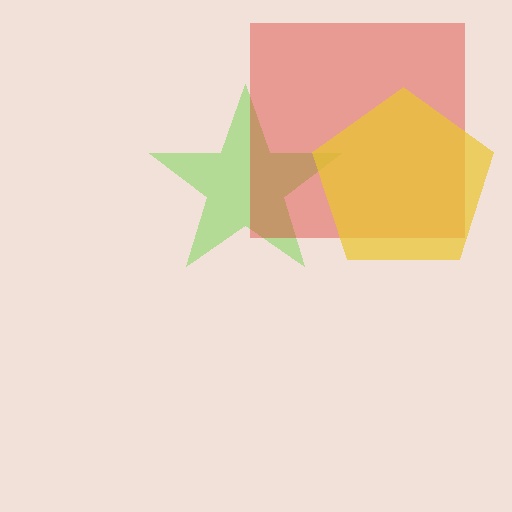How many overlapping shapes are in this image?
There are 3 overlapping shapes in the image.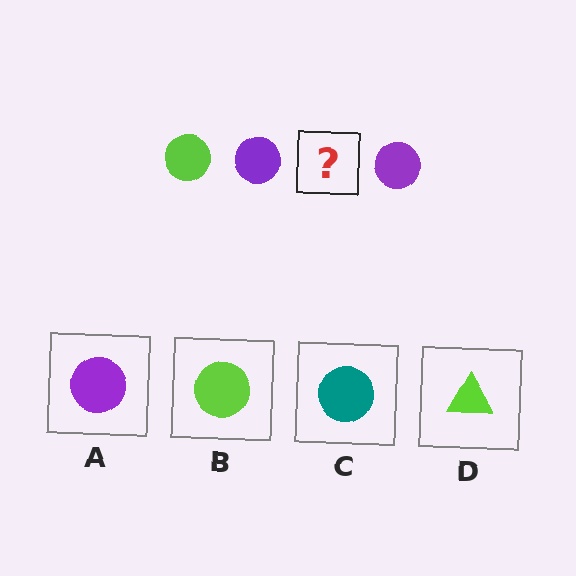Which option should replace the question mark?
Option B.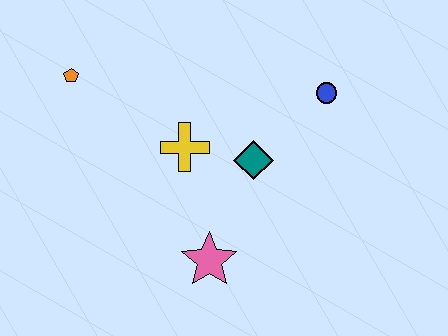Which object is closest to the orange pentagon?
The yellow cross is closest to the orange pentagon.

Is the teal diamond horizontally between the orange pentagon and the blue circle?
Yes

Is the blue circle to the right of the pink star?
Yes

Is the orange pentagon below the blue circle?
No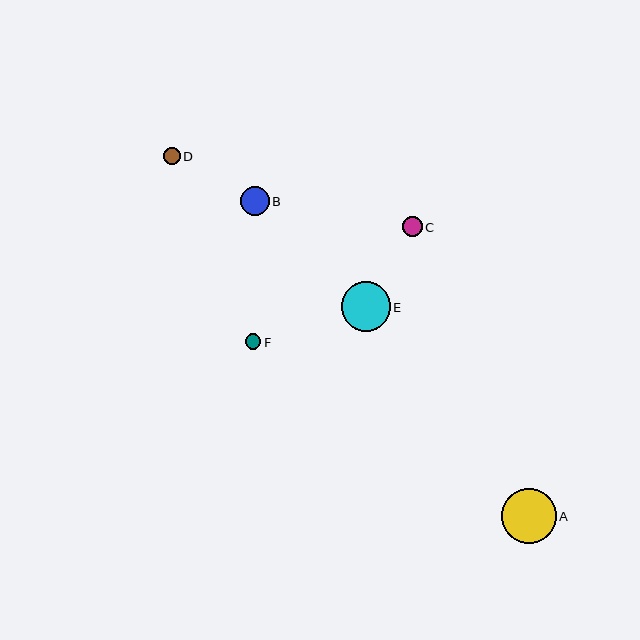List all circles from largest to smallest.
From largest to smallest: A, E, B, C, D, F.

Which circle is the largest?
Circle A is the largest with a size of approximately 55 pixels.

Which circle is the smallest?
Circle F is the smallest with a size of approximately 16 pixels.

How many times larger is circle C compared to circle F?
Circle C is approximately 1.3 times the size of circle F.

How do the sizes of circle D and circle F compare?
Circle D and circle F are approximately the same size.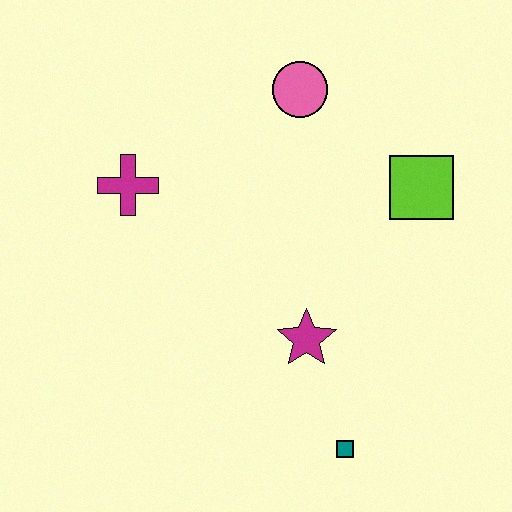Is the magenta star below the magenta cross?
Yes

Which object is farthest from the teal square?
The pink circle is farthest from the teal square.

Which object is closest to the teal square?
The magenta star is closest to the teal square.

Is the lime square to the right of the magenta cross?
Yes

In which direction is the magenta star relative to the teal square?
The magenta star is above the teal square.